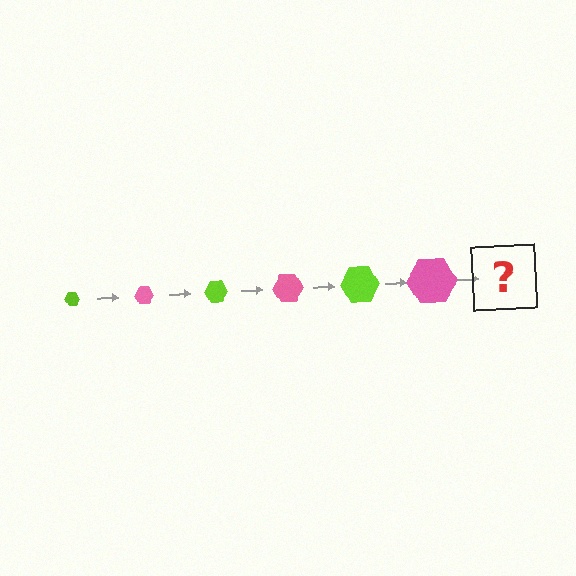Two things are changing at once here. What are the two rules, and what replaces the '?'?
The two rules are that the hexagon grows larger each step and the color cycles through lime and pink. The '?' should be a lime hexagon, larger than the previous one.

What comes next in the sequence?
The next element should be a lime hexagon, larger than the previous one.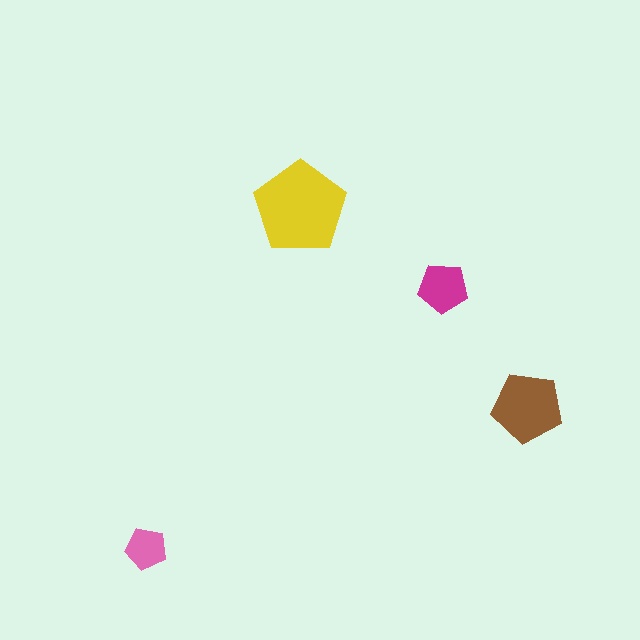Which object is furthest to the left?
The pink pentagon is leftmost.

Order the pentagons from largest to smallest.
the yellow one, the brown one, the magenta one, the pink one.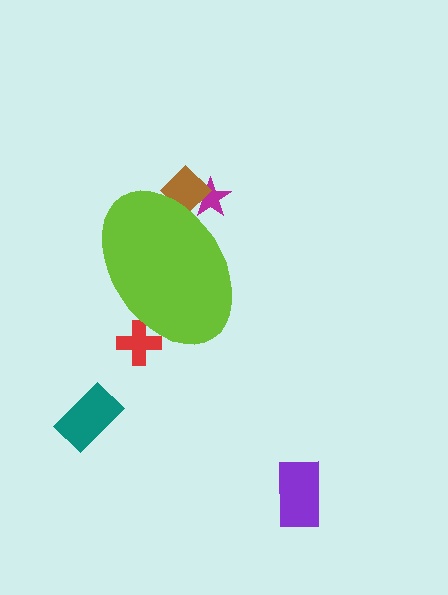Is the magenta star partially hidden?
Yes, the magenta star is partially hidden behind the lime ellipse.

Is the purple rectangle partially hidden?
No, the purple rectangle is fully visible.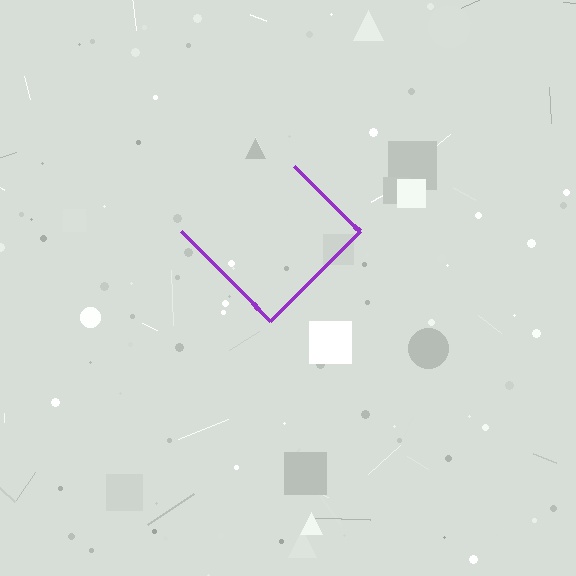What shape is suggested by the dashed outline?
The dashed outline suggests a diamond.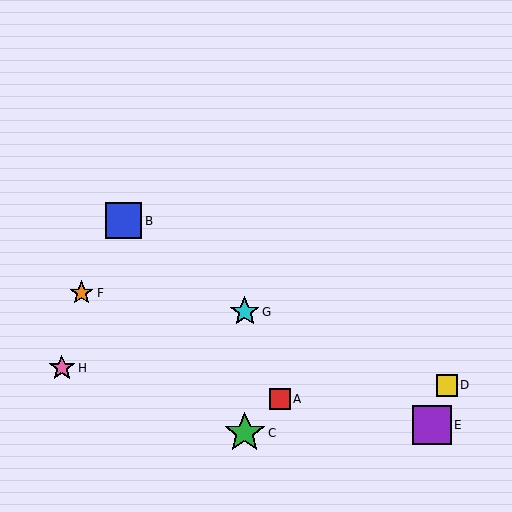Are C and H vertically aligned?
No, C is at x≈245 and H is at x≈62.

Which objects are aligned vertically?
Objects C, G are aligned vertically.